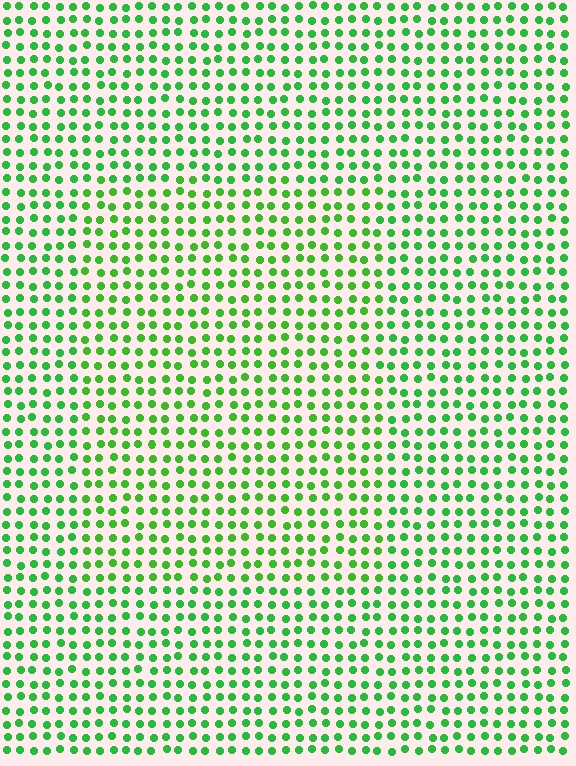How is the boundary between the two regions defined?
The boundary is defined purely by a slight shift in hue (about 17 degrees). Spacing, size, and orientation are identical on both sides.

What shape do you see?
I see a rectangle.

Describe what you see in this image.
The image is filled with small green elements in a uniform arrangement. A rectangle-shaped region is visible where the elements are tinted to a slightly different hue, forming a subtle color boundary.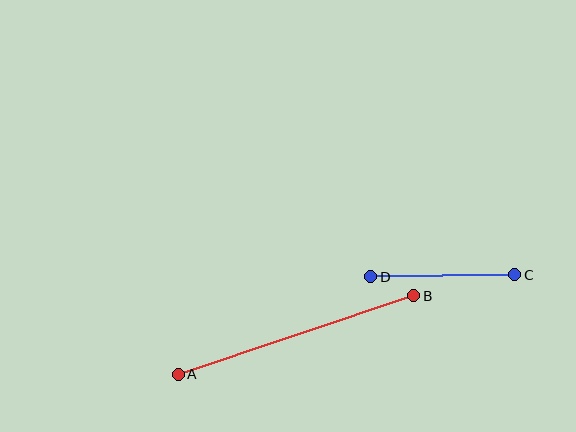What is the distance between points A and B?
The distance is approximately 249 pixels.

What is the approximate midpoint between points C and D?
The midpoint is at approximately (443, 276) pixels.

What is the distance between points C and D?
The distance is approximately 144 pixels.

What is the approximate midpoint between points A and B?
The midpoint is at approximately (296, 335) pixels.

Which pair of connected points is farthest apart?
Points A and B are farthest apart.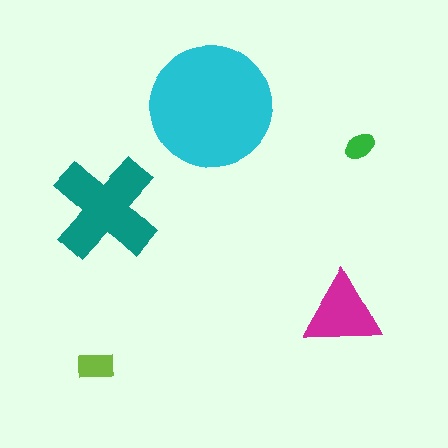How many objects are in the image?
There are 5 objects in the image.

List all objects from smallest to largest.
The green ellipse, the lime rectangle, the magenta triangle, the teal cross, the cyan circle.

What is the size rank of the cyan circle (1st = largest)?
1st.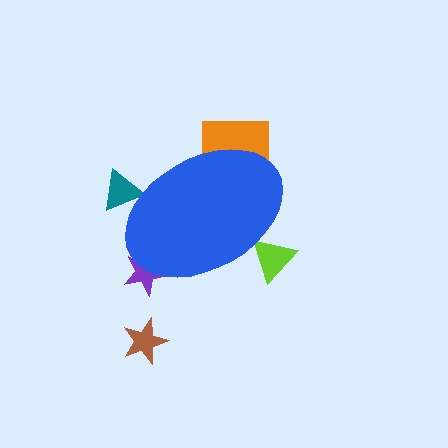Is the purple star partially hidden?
Yes, the purple star is partially hidden behind the blue ellipse.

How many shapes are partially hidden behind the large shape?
4 shapes are partially hidden.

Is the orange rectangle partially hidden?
Yes, the orange rectangle is partially hidden behind the blue ellipse.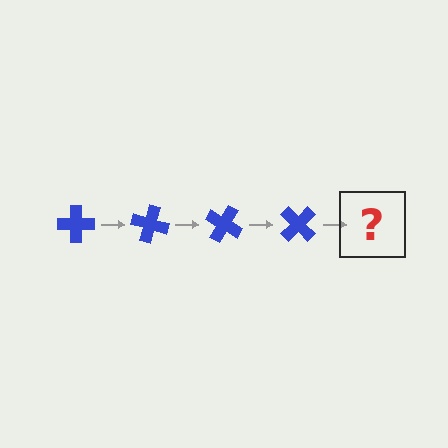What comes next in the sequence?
The next element should be a blue cross rotated 60 degrees.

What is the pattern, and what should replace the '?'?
The pattern is that the cross rotates 15 degrees each step. The '?' should be a blue cross rotated 60 degrees.